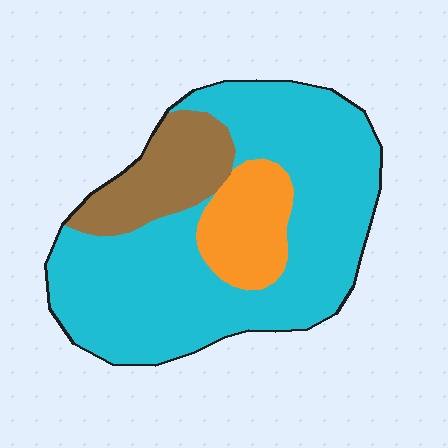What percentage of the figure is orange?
Orange takes up about one eighth (1/8) of the figure.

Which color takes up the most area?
Cyan, at roughly 70%.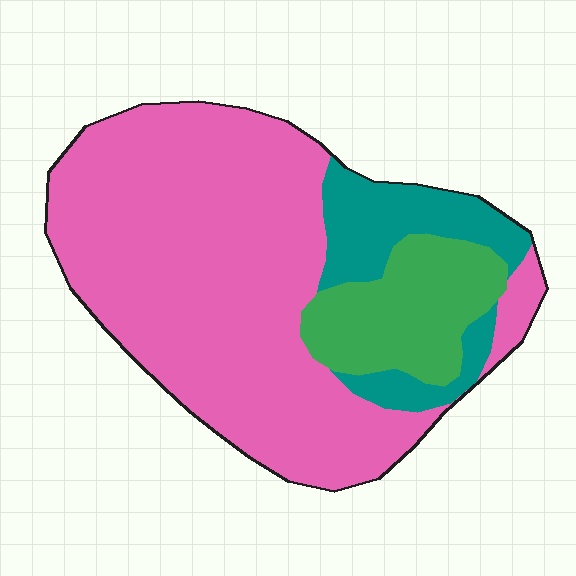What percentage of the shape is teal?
Teal takes up about one sixth (1/6) of the shape.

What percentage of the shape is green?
Green takes up less than a sixth of the shape.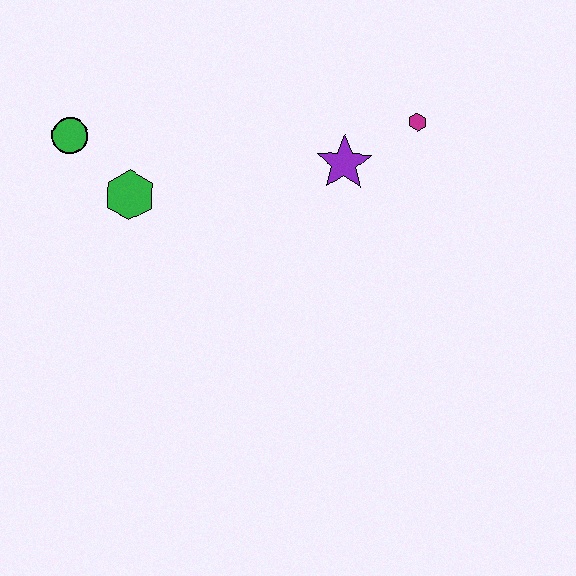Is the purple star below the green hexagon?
No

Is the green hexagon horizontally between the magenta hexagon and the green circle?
Yes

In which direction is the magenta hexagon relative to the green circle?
The magenta hexagon is to the right of the green circle.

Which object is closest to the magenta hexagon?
The purple star is closest to the magenta hexagon.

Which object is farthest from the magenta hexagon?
The green circle is farthest from the magenta hexagon.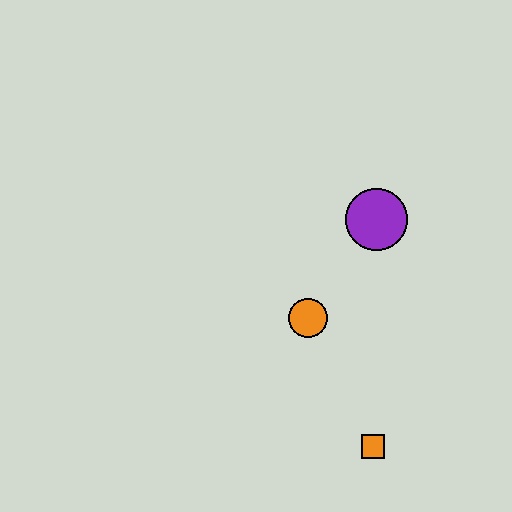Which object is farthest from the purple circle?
The orange square is farthest from the purple circle.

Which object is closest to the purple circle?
The orange circle is closest to the purple circle.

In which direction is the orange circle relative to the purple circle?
The orange circle is below the purple circle.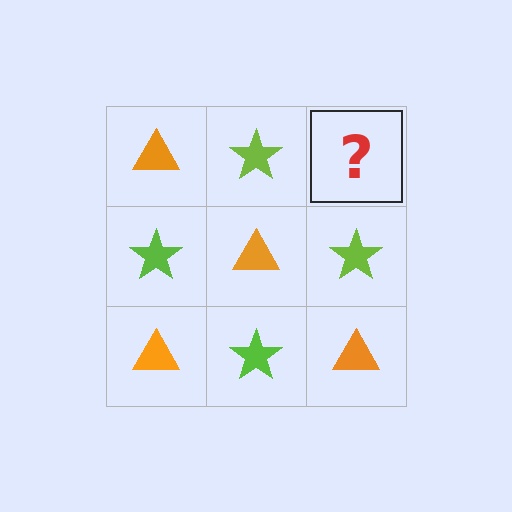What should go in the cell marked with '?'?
The missing cell should contain an orange triangle.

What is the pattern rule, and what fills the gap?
The rule is that it alternates orange triangle and lime star in a checkerboard pattern. The gap should be filled with an orange triangle.